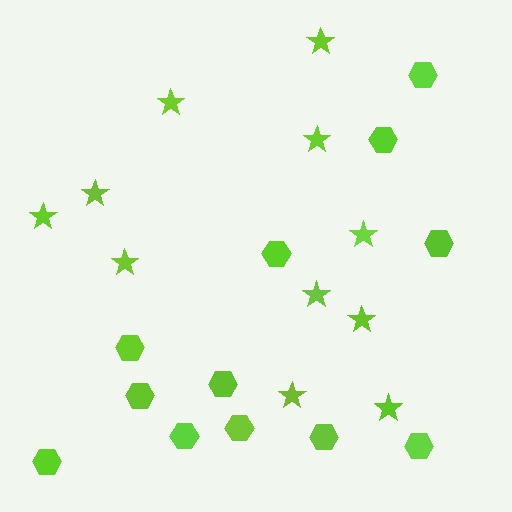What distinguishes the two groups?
There are 2 groups: one group of stars (11) and one group of hexagons (12).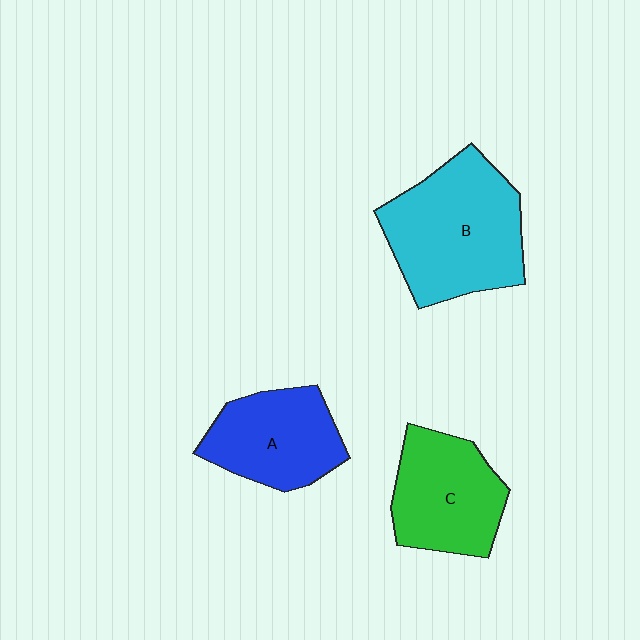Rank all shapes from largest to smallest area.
From largest to smallest: B (cyan), C (green), A (blue).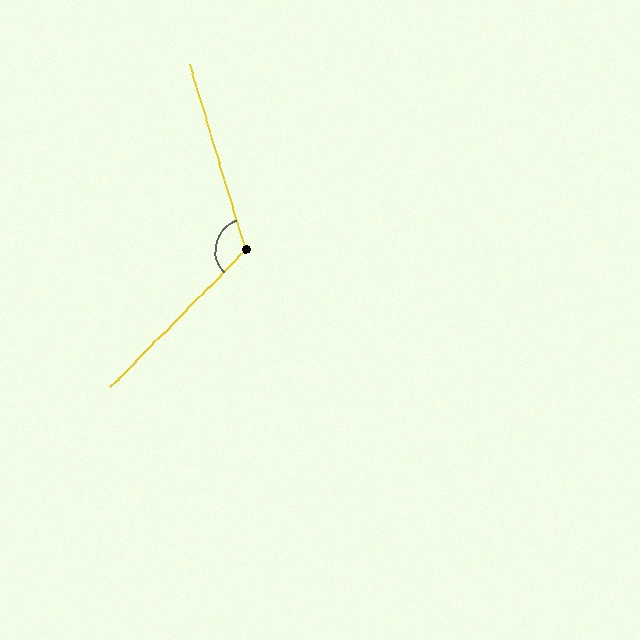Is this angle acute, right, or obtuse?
It is obtuse.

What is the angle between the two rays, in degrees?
Approximately 118 degrees.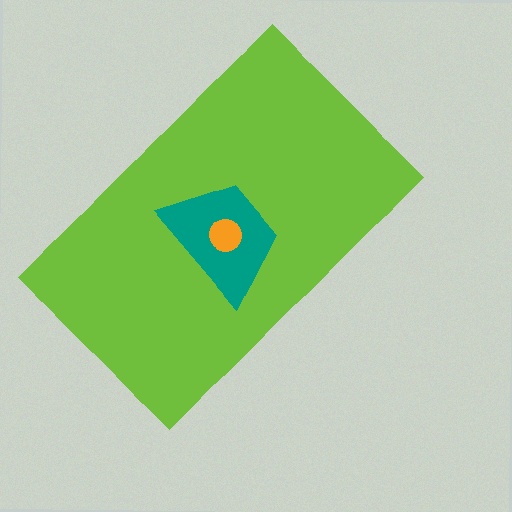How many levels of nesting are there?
3.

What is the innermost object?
The orange circle.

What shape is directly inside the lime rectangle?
The teal trapezoid.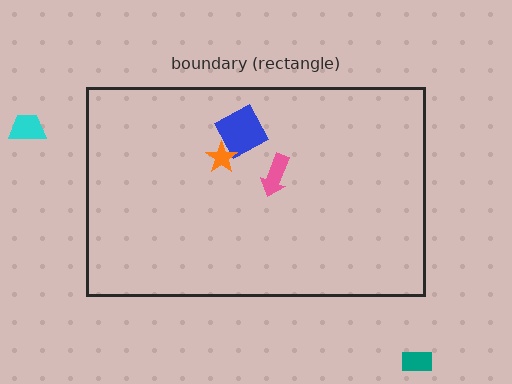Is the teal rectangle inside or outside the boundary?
Outside.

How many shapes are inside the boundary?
3 inside, 2 outside.